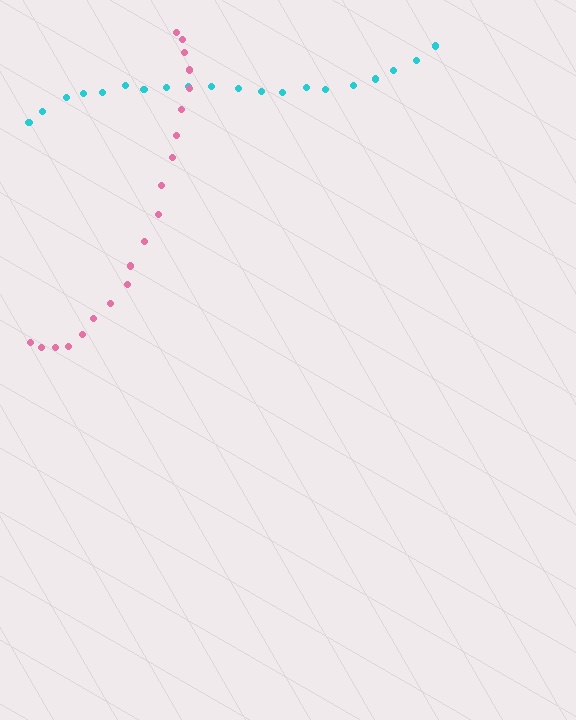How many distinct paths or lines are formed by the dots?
There are 2 distinct paths.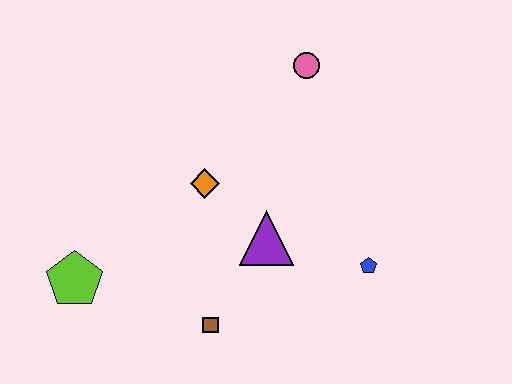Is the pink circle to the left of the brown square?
No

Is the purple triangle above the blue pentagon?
Yes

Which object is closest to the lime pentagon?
The brown square is closest to the lime pentagon.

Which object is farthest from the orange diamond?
The blue pentagon is farthest from the orange diamond.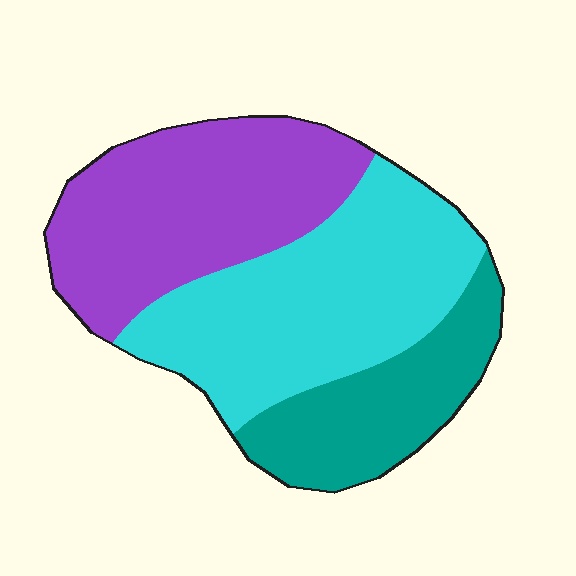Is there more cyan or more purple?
Cyan.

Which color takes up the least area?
Teal, at roughly 20%.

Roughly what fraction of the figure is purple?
Purple covers 37% of the figure.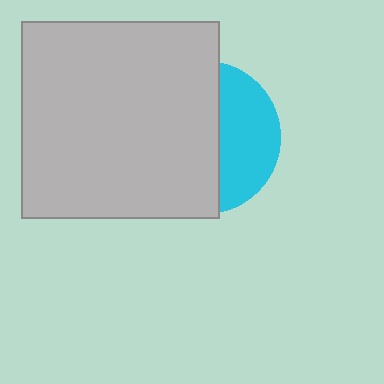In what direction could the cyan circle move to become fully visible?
The cyan circle could move right. That would shift it out from behind the light gray square entirely.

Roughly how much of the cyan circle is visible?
A small part of it is visible (roughly 38%).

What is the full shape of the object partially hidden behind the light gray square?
The partially hidden object is a cyan circle.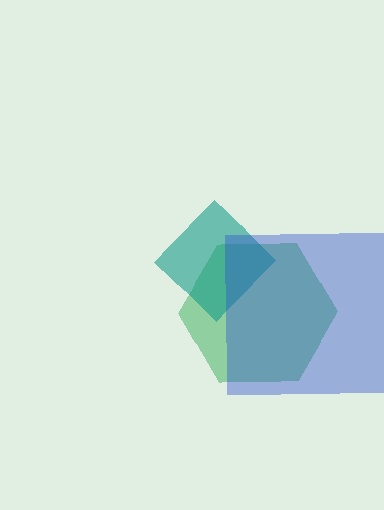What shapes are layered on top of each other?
The layered shapes are: a green hexagon, a teal diamond, a blue square.